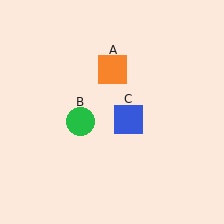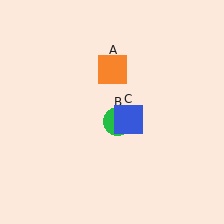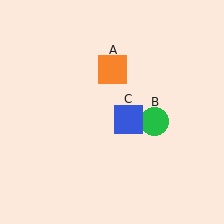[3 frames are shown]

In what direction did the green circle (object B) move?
The green circle (object B) moved right.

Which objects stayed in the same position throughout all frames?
Orange square (object A) and blue square (object C) remained stationary.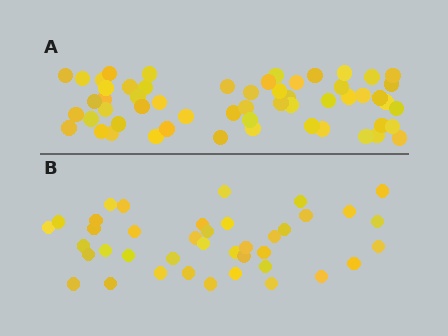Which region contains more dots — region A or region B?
Region A (the top region) has more dots.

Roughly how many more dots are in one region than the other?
Region A has approximately 15 more dots than region B.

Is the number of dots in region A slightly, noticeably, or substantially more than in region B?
Region A has noticeably more, but not dramatically so. The ratio is roughly 1.4 to 1.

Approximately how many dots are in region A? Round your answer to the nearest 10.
About 60 dots. (The exact count is 56, which rounds to 60.)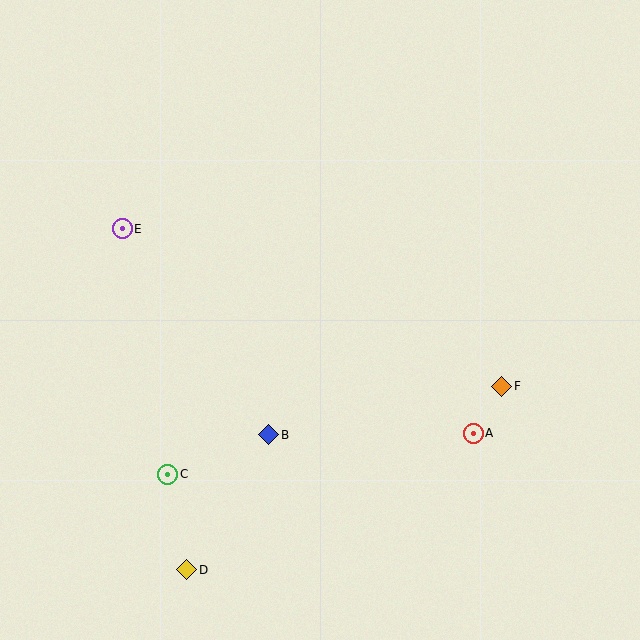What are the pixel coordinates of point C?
Point C is at (168, 474).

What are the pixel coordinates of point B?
Point B is at (269, 435).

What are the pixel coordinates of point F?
Point F is at (502, 386).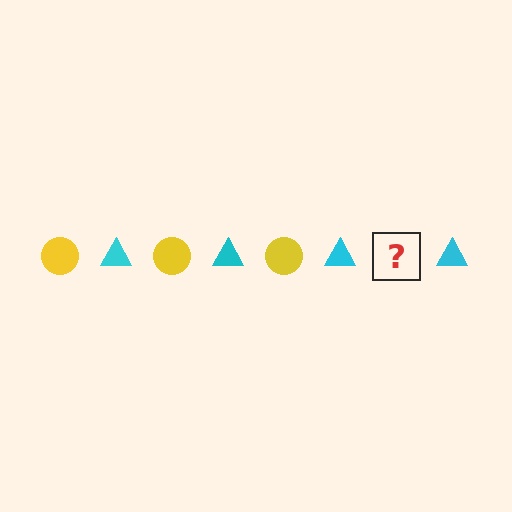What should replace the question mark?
The question mark should be replaced with a yellow circle.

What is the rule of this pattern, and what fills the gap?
The rule is that the pattern alternates between yellow circle and cyan triangle. The gap should be filled with a yellow circle.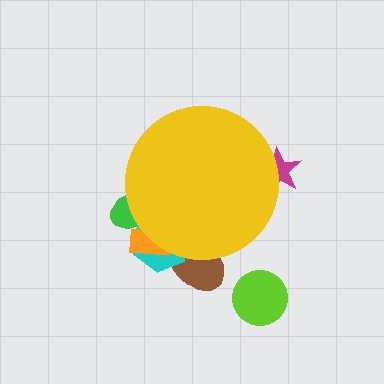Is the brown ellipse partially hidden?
Yes, the brown ellipse is partially hidden behind the yellow circle.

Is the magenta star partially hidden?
Yes, the magenta star is partially hidden behind the yellow circle.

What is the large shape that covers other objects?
A yellow circle.